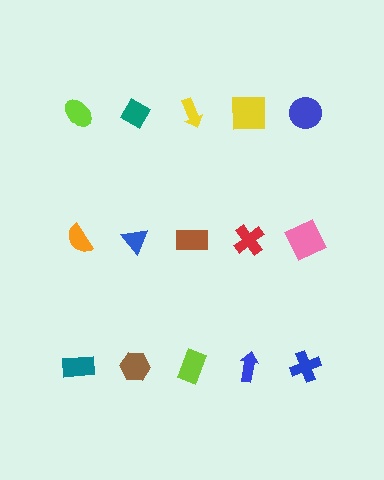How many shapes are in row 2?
5 shapes.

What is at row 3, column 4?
A blue arrow.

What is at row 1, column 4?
A yellow square.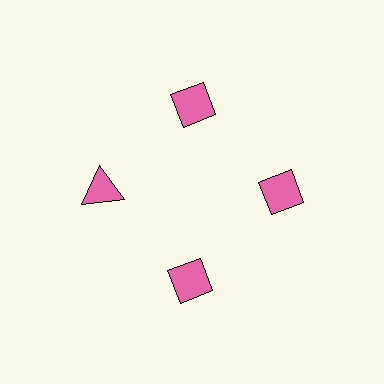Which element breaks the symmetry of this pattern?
The pink triangle at roughly the 9 o'clock position breaks the symmetry. All other shapes are pink diamonds.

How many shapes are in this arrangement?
There are 4 shapes arranged in a ring pattern.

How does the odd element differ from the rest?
It has a different shape: triangle instead of diamond.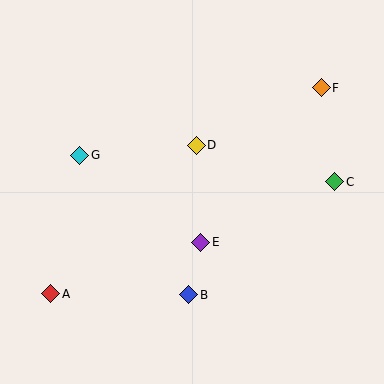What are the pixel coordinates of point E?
Point E is at (201, 242).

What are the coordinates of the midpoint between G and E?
The midpoint between G and E is at (140, 199).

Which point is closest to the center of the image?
Point D at (196, 145) is closest to the center.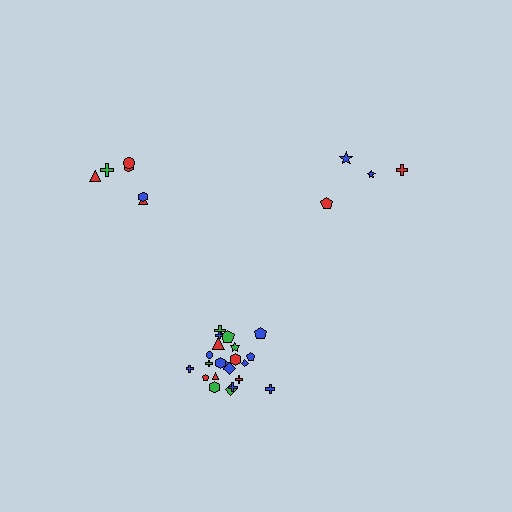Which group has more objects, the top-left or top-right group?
The top-left group.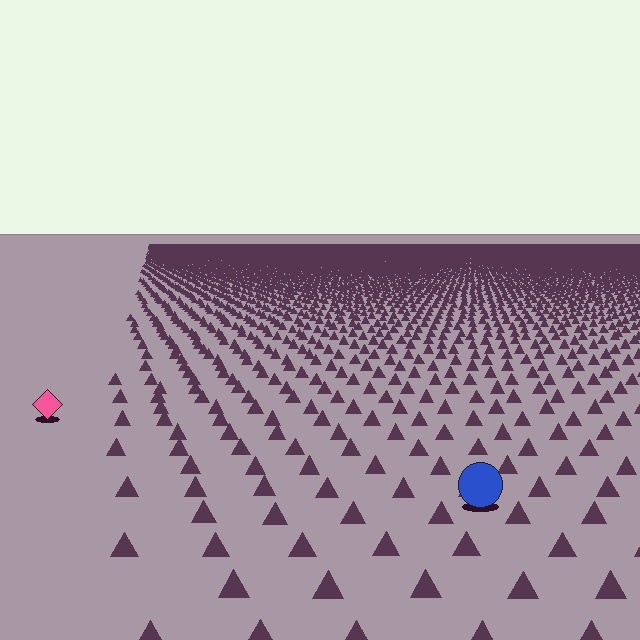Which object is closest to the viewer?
The blue circle is closest. The texture marks near it are larger and more spread out.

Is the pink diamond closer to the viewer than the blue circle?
No. The blue circle is closer — you can tell from the texture gradient: the ground texture is coarser near it.